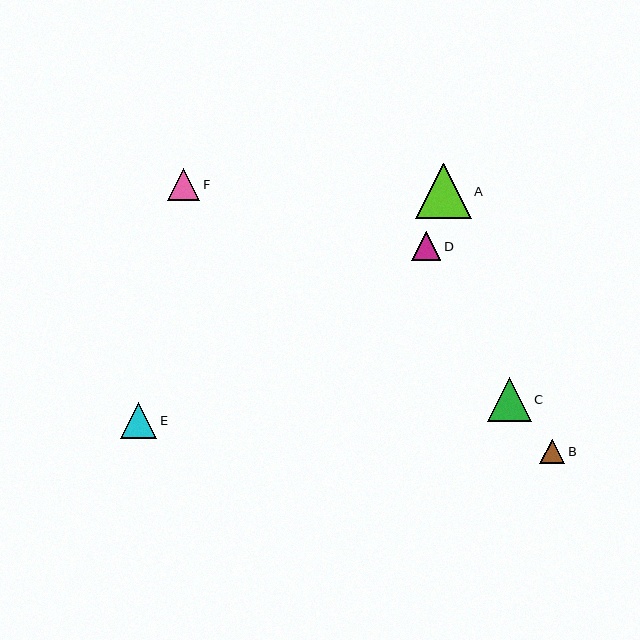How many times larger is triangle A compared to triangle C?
Triangle A is approximately 1.3 times the size of triangle C.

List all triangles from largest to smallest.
From largest to smallest: A, C, E, F, D, B.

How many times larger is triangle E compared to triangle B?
Triangle E is approximately 1.5 times the size of triangle B.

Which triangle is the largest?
Triangle A is the largest with a size of approximately 55 pixels.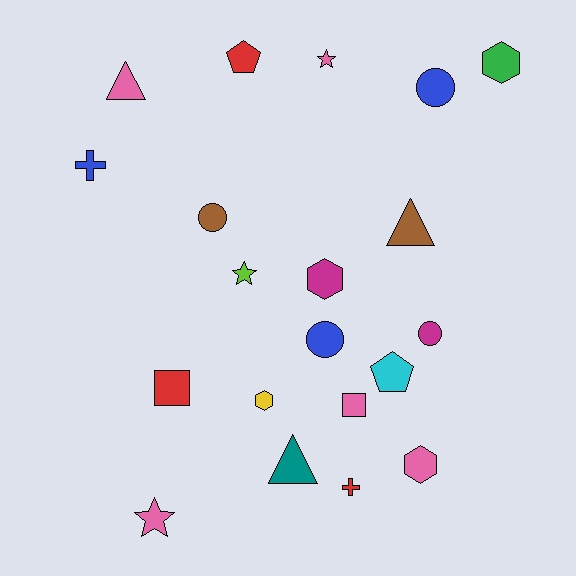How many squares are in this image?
There are 2 squares.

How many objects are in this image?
There are 20 objects.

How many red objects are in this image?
There are 3 red objects.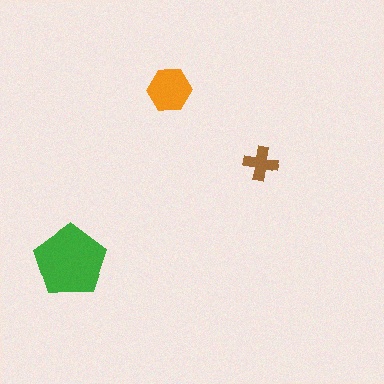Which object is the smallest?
The brown cross.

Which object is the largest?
The green pentagon.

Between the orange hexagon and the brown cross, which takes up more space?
The orange hexagon.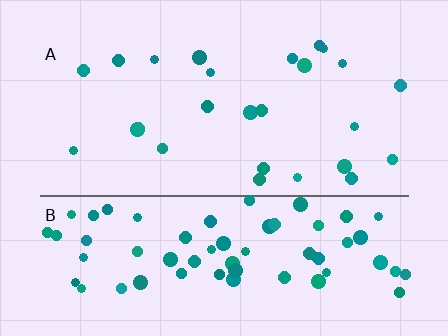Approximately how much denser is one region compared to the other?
Approximately 2.7× — region B over region A.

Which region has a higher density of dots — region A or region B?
B (the bottom).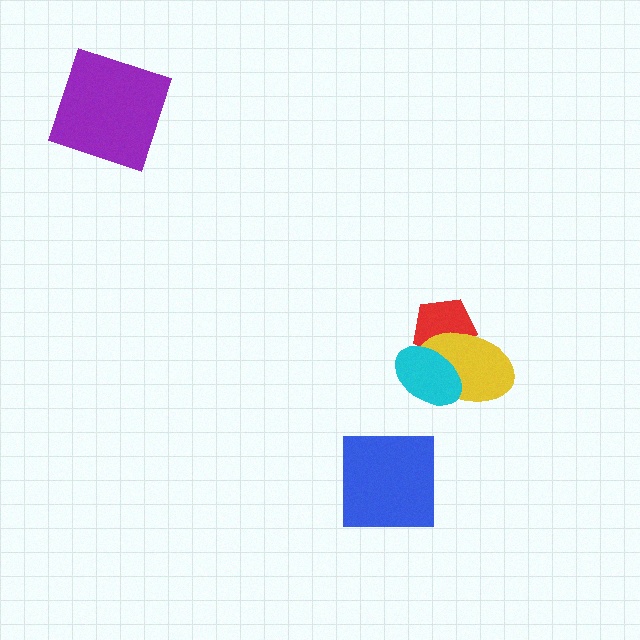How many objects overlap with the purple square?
0 objects overlap with the purple square.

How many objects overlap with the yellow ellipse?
2 objects overlap with the yellow ellipse.